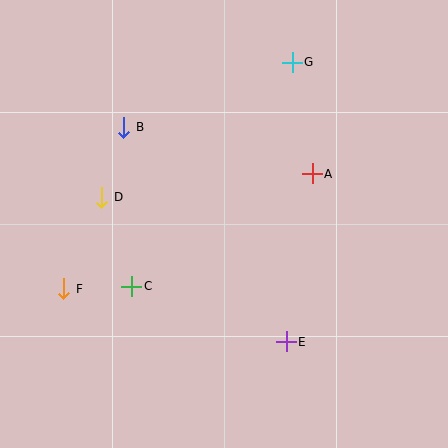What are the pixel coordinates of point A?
Point A is at (312, 174).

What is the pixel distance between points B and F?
The distance between B and F is 172 pixels.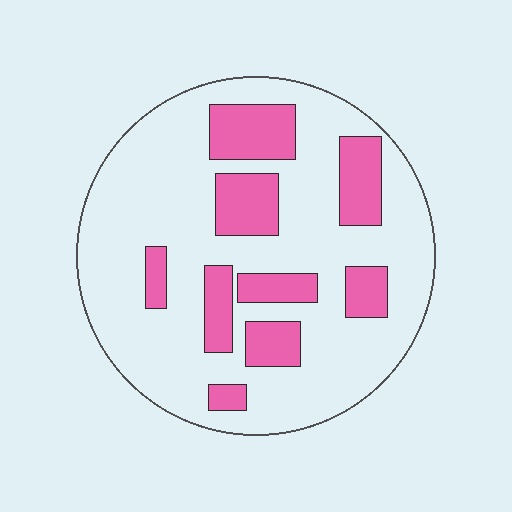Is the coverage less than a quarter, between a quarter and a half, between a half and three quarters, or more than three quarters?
Less than a quarter.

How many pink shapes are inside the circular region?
9.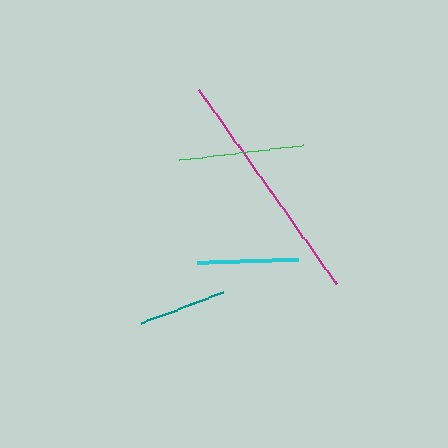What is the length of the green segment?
The green segment is approximately 124 pixels long.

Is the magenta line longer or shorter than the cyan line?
The magenta line is longer than the cyan line.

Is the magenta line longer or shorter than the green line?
The magenta line is longer than the green line.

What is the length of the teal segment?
The teal segment is approximately 87 pixels long.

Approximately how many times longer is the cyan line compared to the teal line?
The cyan line is approximately 1.2 times the length of the teal line.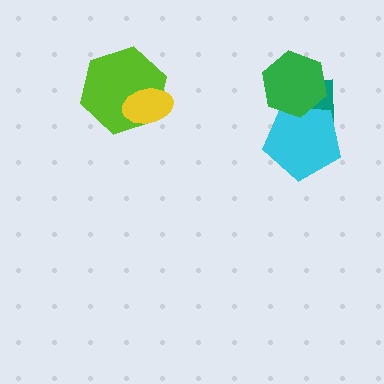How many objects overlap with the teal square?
2 objects overlap with the teal square.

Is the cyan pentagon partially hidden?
Yes, it is partially covered by another shape.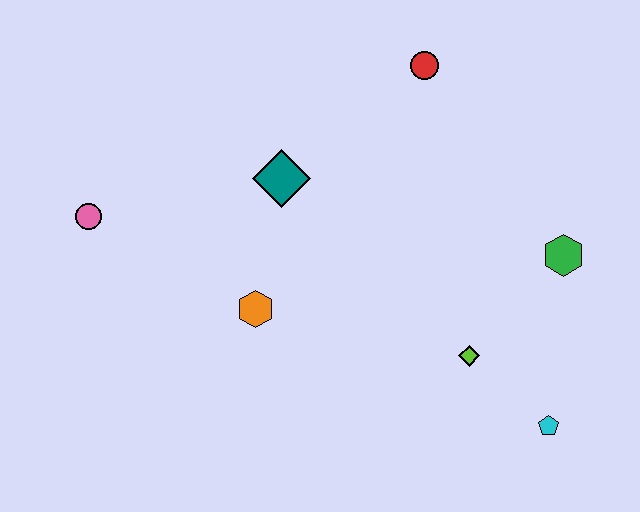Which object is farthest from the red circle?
The cyan pentagon is farthest from the red circle.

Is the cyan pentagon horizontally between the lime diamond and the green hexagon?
Yes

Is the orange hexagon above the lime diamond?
Yes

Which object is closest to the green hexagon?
The lime diamond is closest to the green hexagon.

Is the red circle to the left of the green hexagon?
Yes